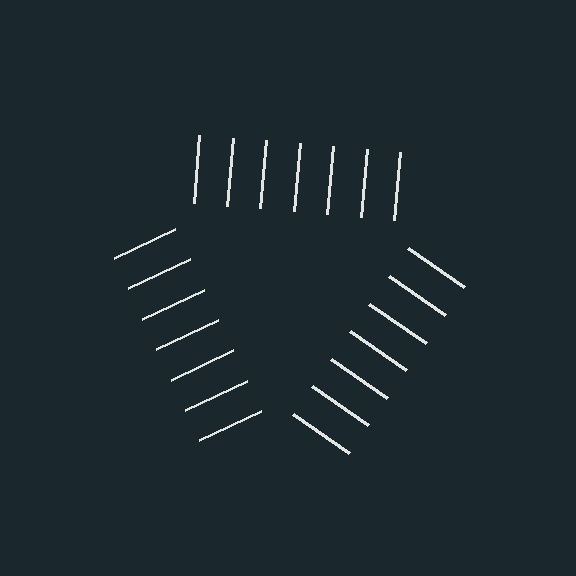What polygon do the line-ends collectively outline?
An illusory triangle — the line segments terminate on its edges but no continuous stroke is drawn.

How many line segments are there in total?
21 — 7 along each of the 3 edges.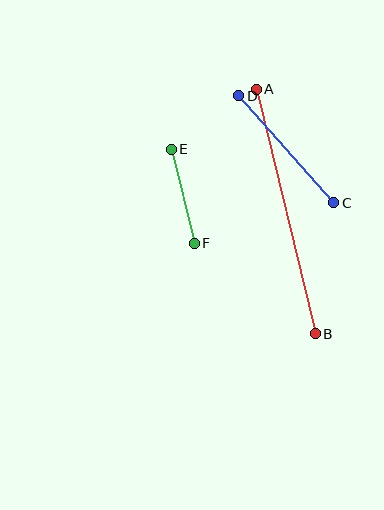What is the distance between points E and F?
The distance is approximately 97 pixels.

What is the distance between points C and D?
The distance is approximately 143 pixels.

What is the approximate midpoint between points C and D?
The midpoint is at approximately (286, 149) pixels.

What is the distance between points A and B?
The distance is approximately 251 pixels.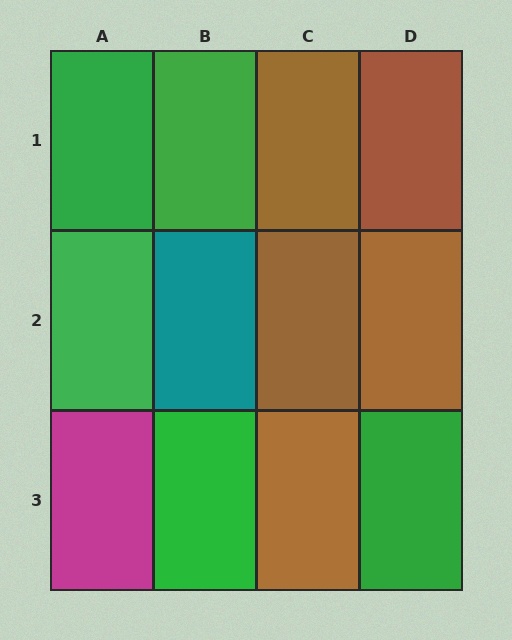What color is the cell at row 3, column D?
Green.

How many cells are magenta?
1 cell is magenta.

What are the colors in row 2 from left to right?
Green, teal, brown, brown.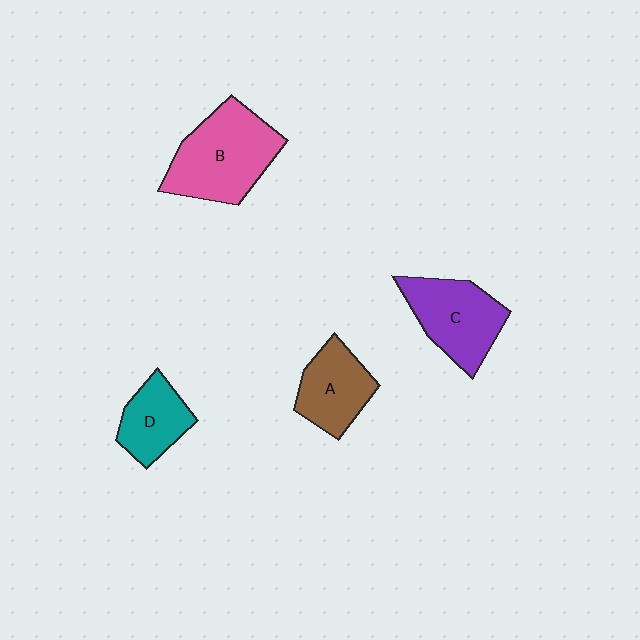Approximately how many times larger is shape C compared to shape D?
Approximately 1.4 times.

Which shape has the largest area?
Shape B (pink).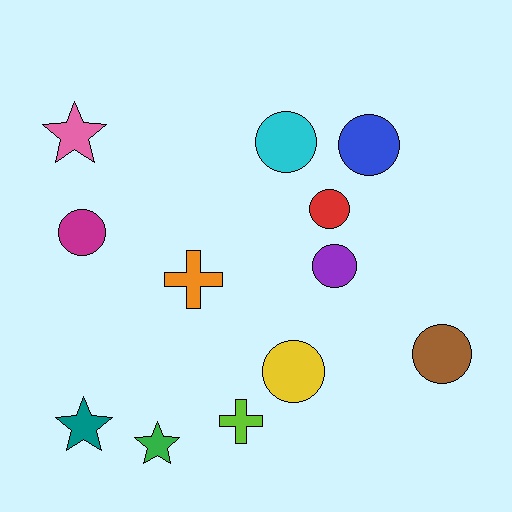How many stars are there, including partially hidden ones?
There are 3 stars.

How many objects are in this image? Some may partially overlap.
There are 12 objects.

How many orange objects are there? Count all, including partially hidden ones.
There is 1 orange object.